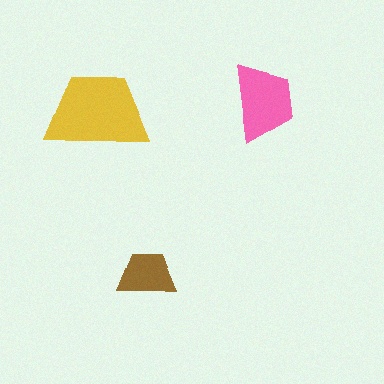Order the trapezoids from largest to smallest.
the yellow one, the pink one, the brown one.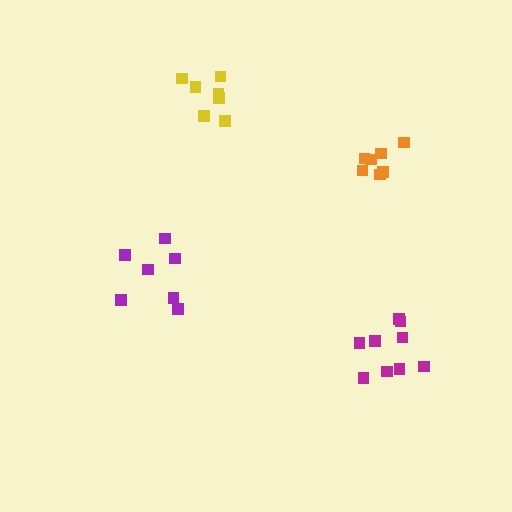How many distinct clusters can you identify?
There are 4 distinct clusters.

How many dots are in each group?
Group 1: 7 dots, Group 2: 7 dots, Group 3: 9 dots, Group 4: 7 dots (30 total).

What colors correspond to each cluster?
The clusters are colored: purple, orange, magenta, yellow.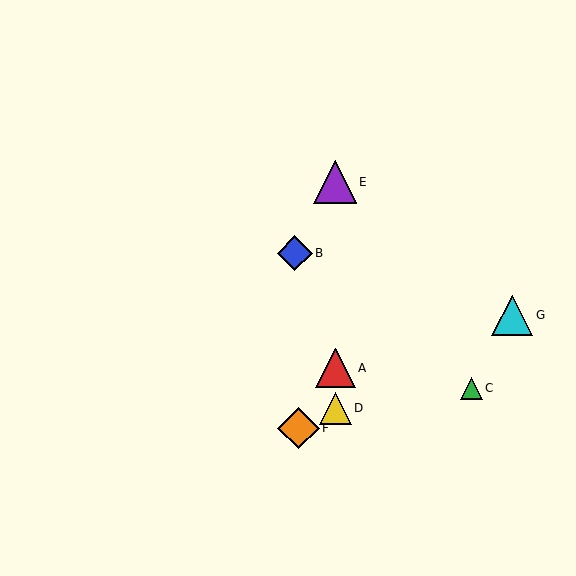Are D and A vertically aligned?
Yes, both are at x≈335.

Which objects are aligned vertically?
Objects A, D, E are aligned vertically.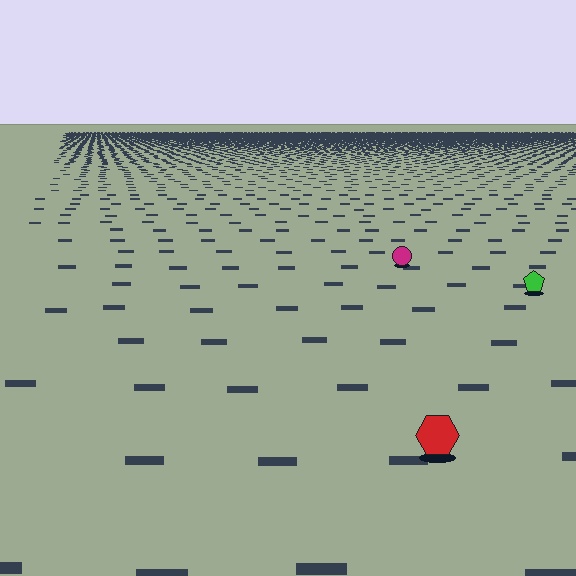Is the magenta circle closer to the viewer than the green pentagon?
No. The green pentagon is closer — you can tell from the texture gradient: the ground texture is coarser near it.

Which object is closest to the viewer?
The red hexagon is closest. The texture marks near it are larger and more spread out.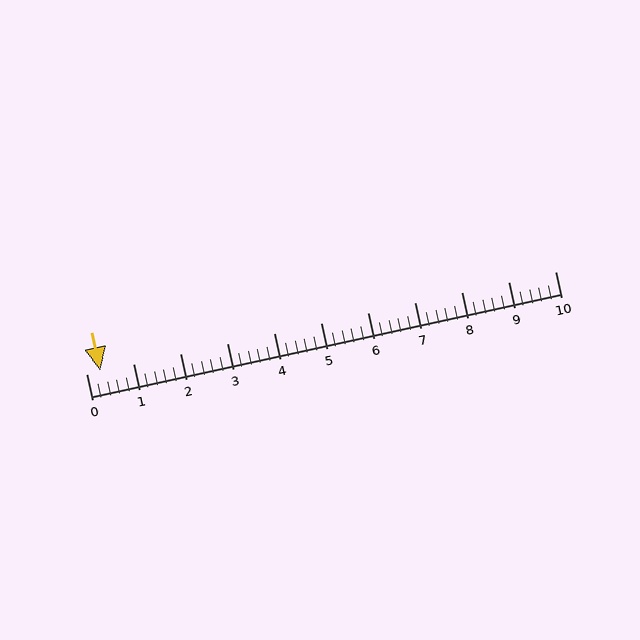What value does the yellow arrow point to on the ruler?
The yellow arrow points to approximately 0.3.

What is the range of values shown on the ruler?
The ruler shows values from 0 to 10.